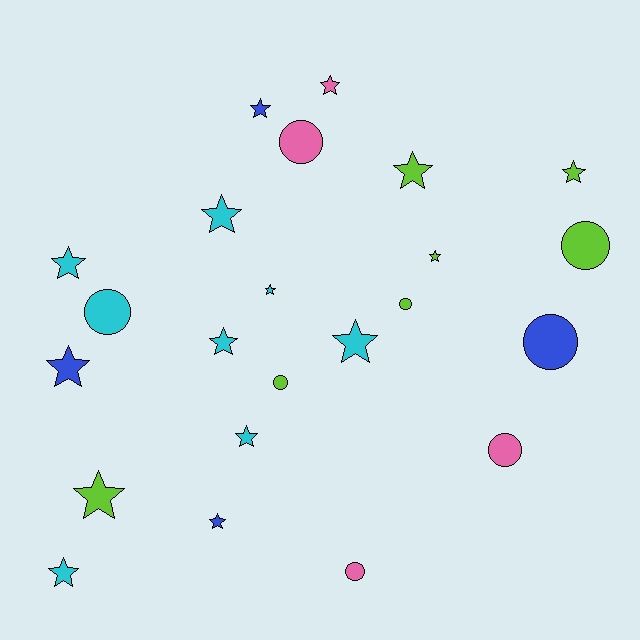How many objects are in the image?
There are 23 objects.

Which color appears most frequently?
Cyan, with 8 objects.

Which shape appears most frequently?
Star, with 15 objects.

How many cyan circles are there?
There is 1 cyan circle.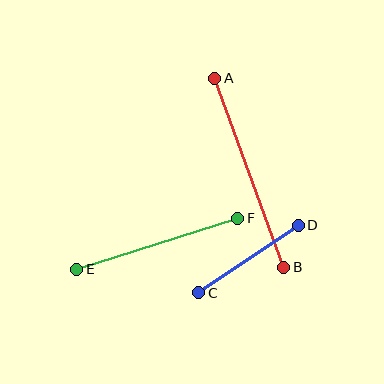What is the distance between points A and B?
The distance is approximately 201 pixels.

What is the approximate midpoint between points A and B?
The midpoint is at approximately (249, 173) pixels.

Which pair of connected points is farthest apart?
Points A and B are farthest apart.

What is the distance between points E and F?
The distance is approximately 169 pixels.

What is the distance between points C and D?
The distance is approximately 120 pixels.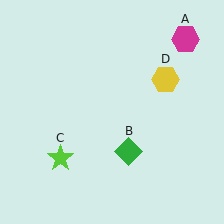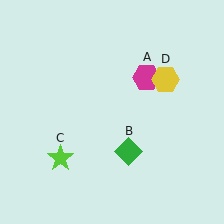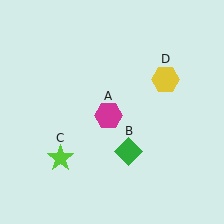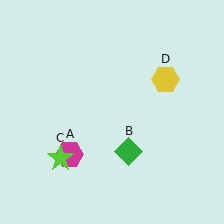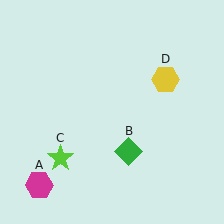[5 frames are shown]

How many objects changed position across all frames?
1 object changed position: magenta hexagon (object A).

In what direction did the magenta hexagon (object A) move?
The magenta hexagon (object A) moved down and to the left.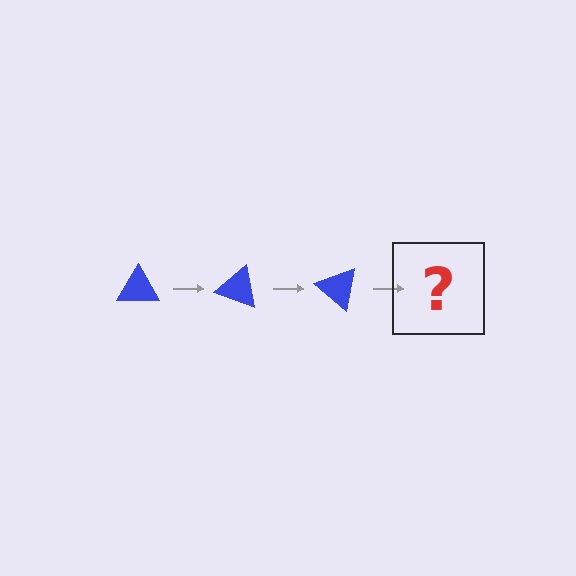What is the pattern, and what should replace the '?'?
The pattern is that the triangle rotates 20 degrees each step. The '?' should be a blue triangle rotated 60 degrees.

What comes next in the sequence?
The next element should be a blue triangle rotated 60 degrees.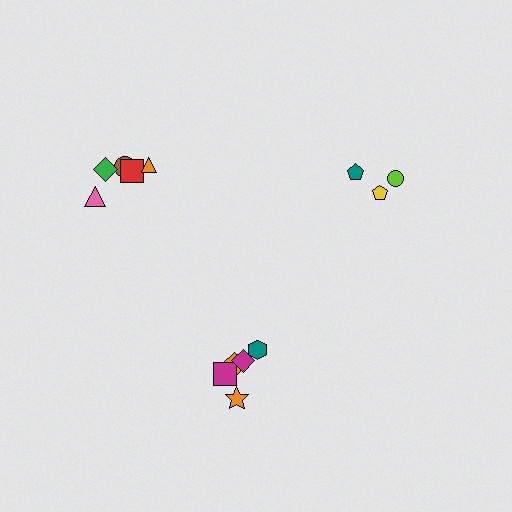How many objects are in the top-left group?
There are 5 objects.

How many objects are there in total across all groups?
There are 13 objects.